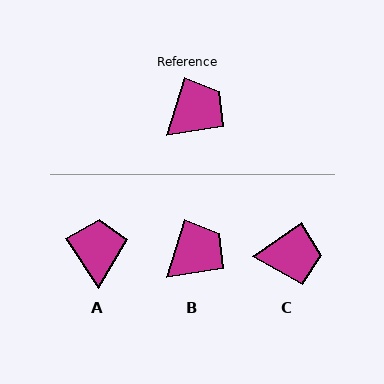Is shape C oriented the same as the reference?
No, it is off by about 38 degrees.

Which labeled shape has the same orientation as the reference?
B.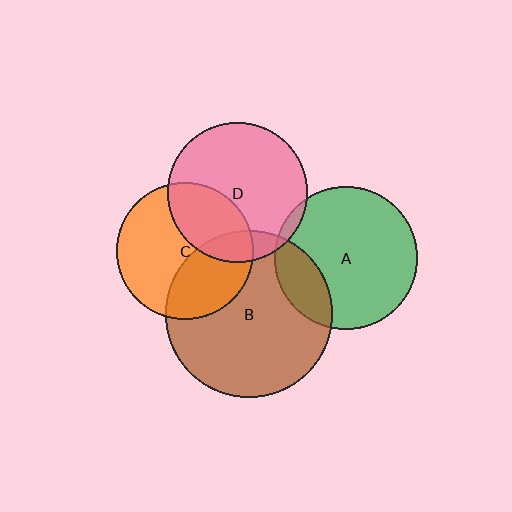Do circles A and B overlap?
Yes.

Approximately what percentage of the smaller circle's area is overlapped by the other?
Approximately 20%.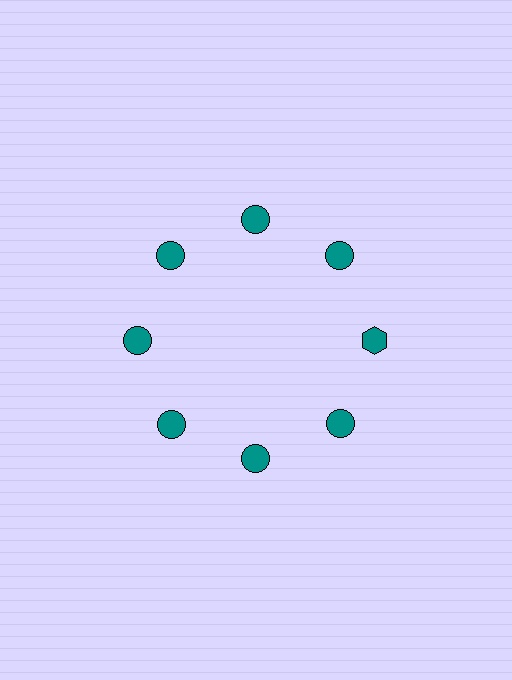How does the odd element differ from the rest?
It has a different shape: hexagon instead of circle.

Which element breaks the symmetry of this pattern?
The teal hexagon at roughly the 3 o'clock position breaks the symmetry. All other shapes are teal circles.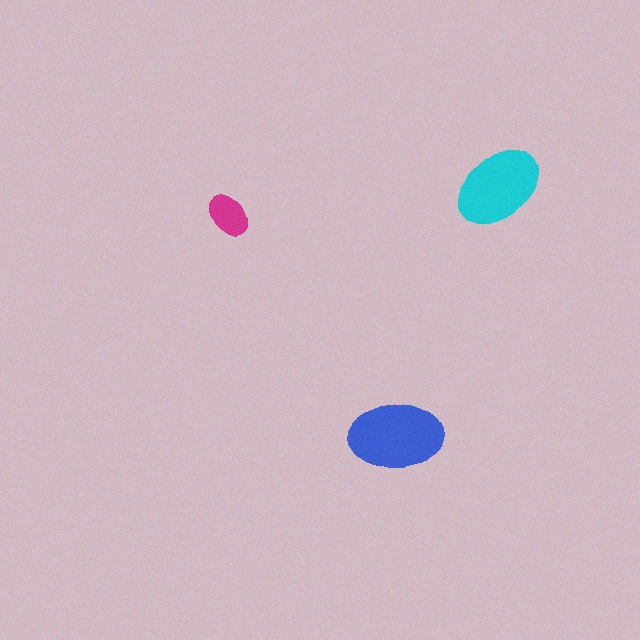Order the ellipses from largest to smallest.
the blue one, the cyan one, the magenta one.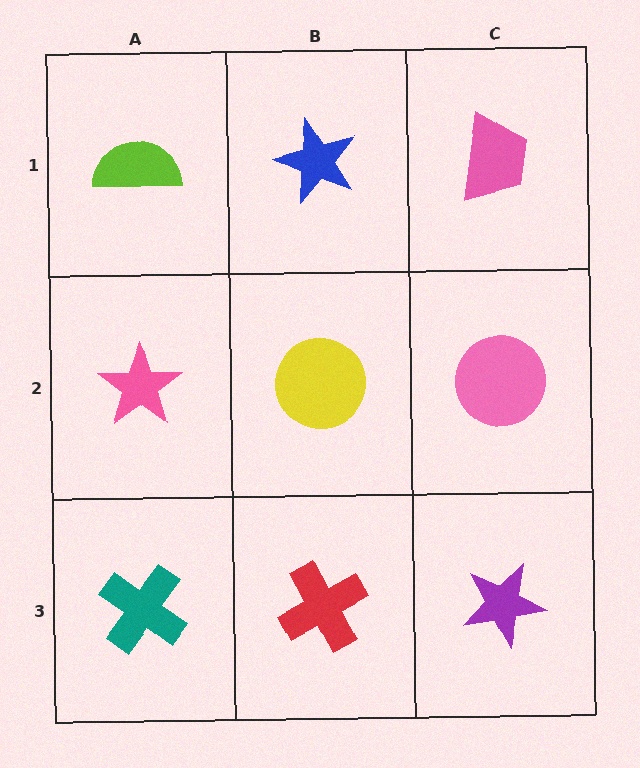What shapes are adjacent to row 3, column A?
A pink star (row 2, column A), a red cross (row 3, column B).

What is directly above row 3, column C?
A pink circle.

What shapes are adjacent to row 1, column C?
A pink circle (row 2, column C), a blue star (row 1, column B).